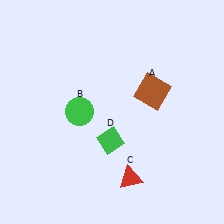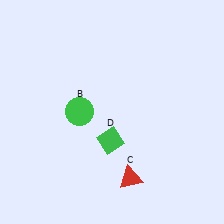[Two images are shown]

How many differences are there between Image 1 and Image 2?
There is 1 difference between the two images.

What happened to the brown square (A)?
The brown square (A) was removed in Image 2. It was in the top-right area of Image 1.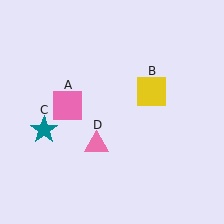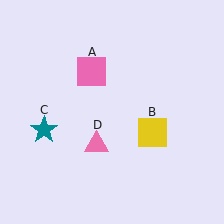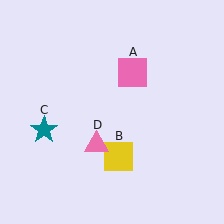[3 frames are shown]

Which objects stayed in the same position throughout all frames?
Teal star (object C) and pink triangle (object D) remained stationary.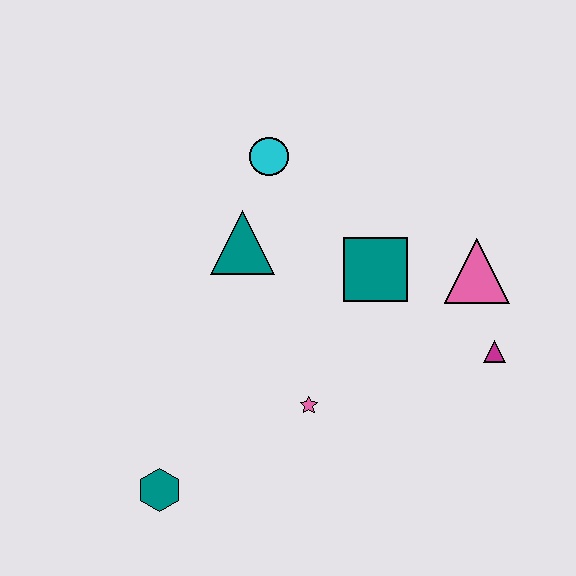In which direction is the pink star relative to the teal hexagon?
The pink star is to the right of the teal hexagon.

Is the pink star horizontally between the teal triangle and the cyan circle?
No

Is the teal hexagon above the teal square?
No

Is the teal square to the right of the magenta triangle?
No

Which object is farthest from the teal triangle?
The magenta triangle is farthest from the teal triangle.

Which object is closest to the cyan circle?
The teal triangle is closest to the cyan circle.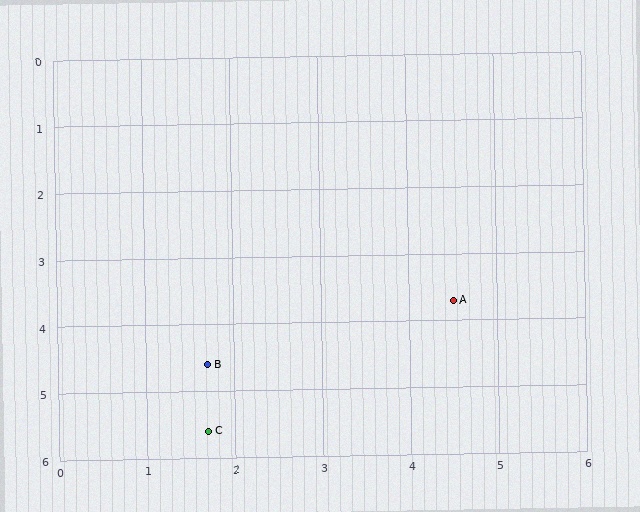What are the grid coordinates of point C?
Point C is at approximately (1.7, 5.6).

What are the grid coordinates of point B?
Point B is at approximately (1.7, 4.6).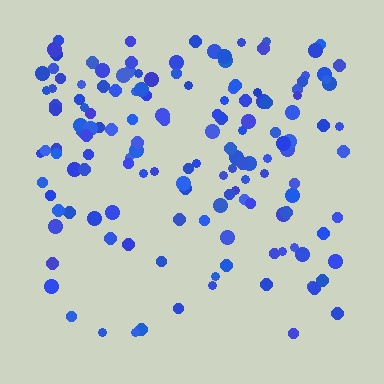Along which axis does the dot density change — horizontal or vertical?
Vertical.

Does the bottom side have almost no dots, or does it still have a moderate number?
Still a moderate number, just noticeably fewer than the top.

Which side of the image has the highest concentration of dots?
The top.